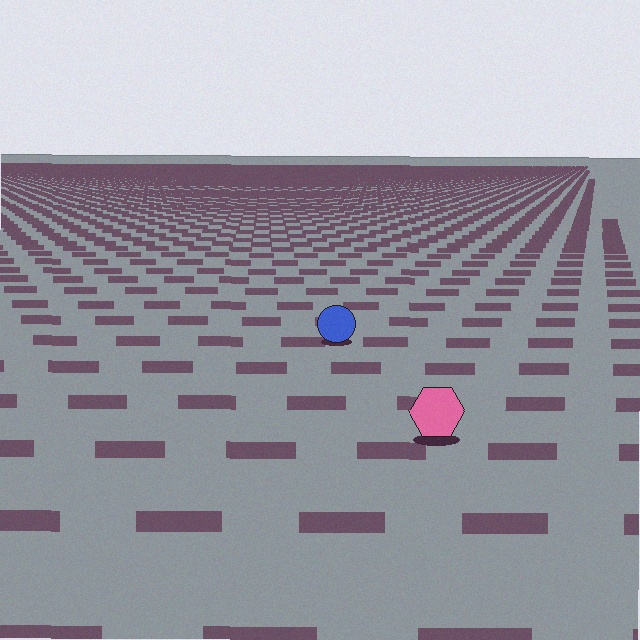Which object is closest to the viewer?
The pink hexagon is closest. The texture marks near it are larger and more spread out.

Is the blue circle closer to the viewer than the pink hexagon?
No. The pink hexagon is closer — you can tell from the texture gradient: the ground texture is coarser near it.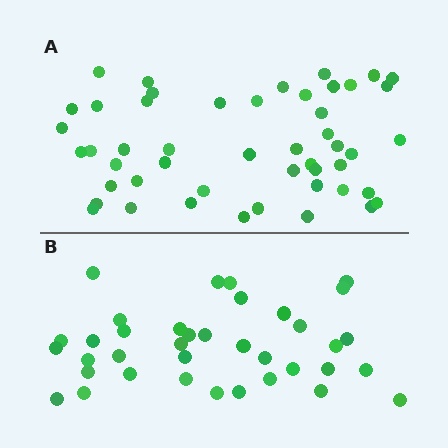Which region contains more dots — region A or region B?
Region A (the top region) has more dots.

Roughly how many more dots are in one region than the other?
Region A has roughly 12 or so more dots than region B.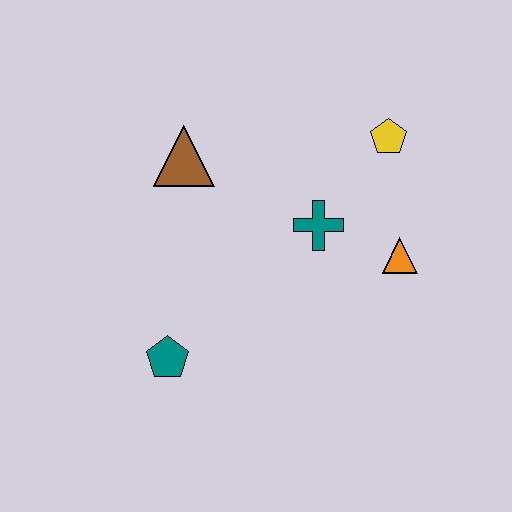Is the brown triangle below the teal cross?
No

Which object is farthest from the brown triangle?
The orange triangle is farthest from the brown triangle.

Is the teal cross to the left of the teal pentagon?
No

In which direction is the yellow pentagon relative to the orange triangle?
The yellow pentagon is above the orange triangle.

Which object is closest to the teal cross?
The orange triangle is closest to the teal cross.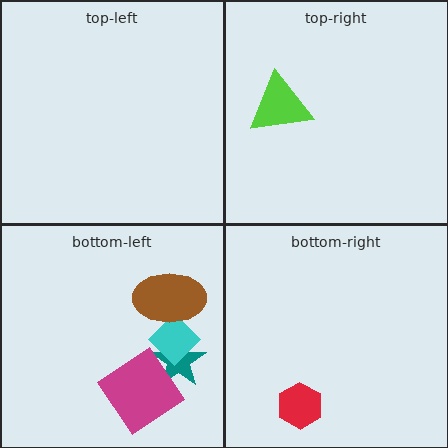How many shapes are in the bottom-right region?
1.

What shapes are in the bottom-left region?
The teal star, the magenta diamond, the cyan diamond, the brown ellipse.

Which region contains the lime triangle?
The top-right region.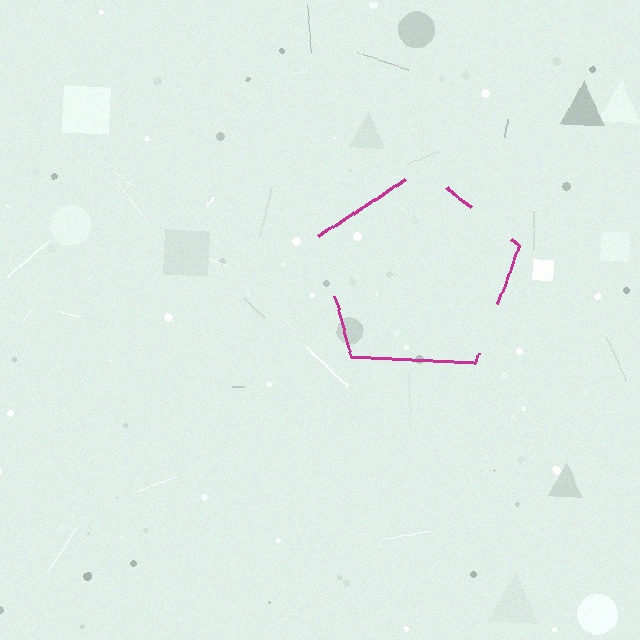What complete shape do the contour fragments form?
The contour fragments form a pentagon.